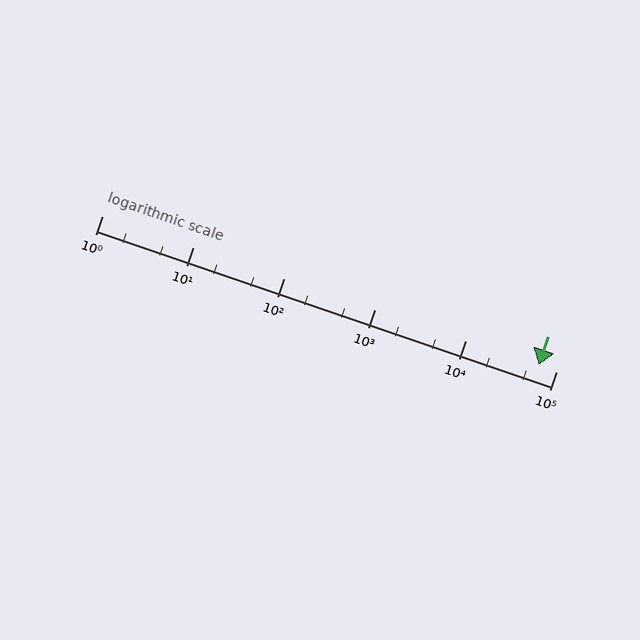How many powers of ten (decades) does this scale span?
The scale spans 5 decades, from 1 to 100000.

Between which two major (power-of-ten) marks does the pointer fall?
The pointer is between 10000 and 100000.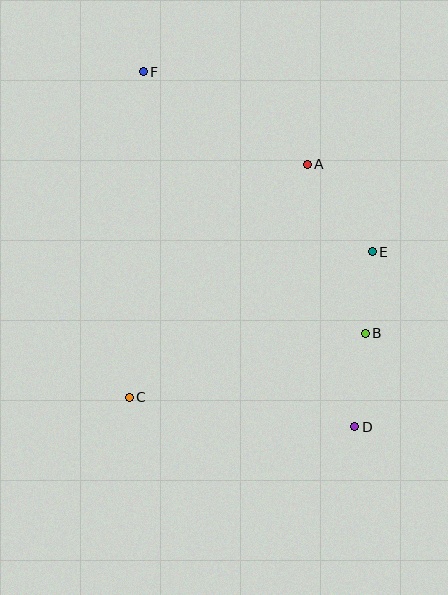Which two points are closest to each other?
Points B and E are closest to each other.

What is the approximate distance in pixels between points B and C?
The distance between B and C is approximately 245 pixels.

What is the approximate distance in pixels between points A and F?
The distance between A and F is approximately 188 pixels.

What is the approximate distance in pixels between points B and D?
The distance between B and D is approximately 94 pixels.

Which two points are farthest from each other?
Points D and F are farthest from each other.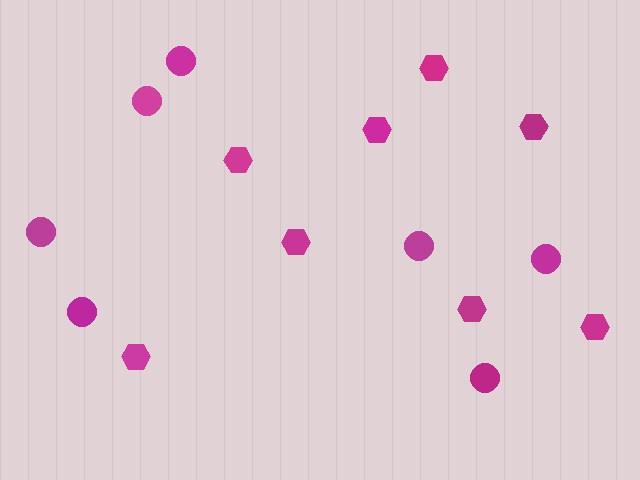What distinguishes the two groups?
There are 2 groups: one group of circles (7) and one group of hexagons (8).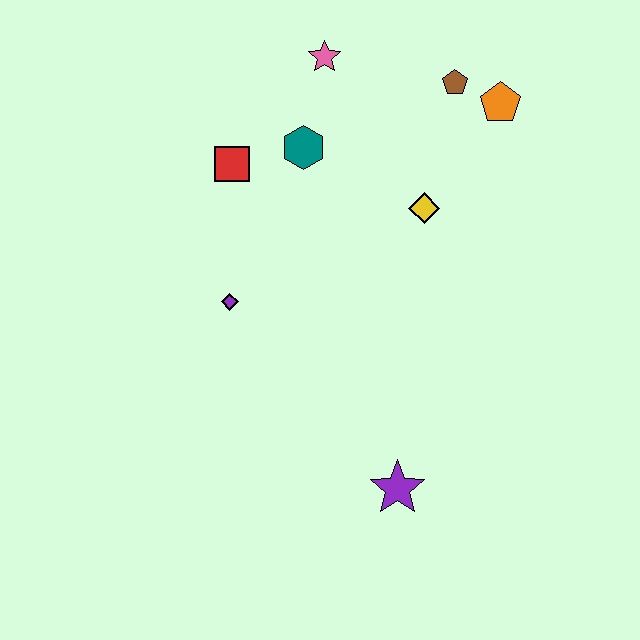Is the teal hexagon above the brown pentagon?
No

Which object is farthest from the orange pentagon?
The purple star is farthest from the orange pentagon.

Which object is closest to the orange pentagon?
The brown pentagon is closest to the orange pentagon.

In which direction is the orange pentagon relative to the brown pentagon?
The orange pentagon is to the right of the brown pentagon.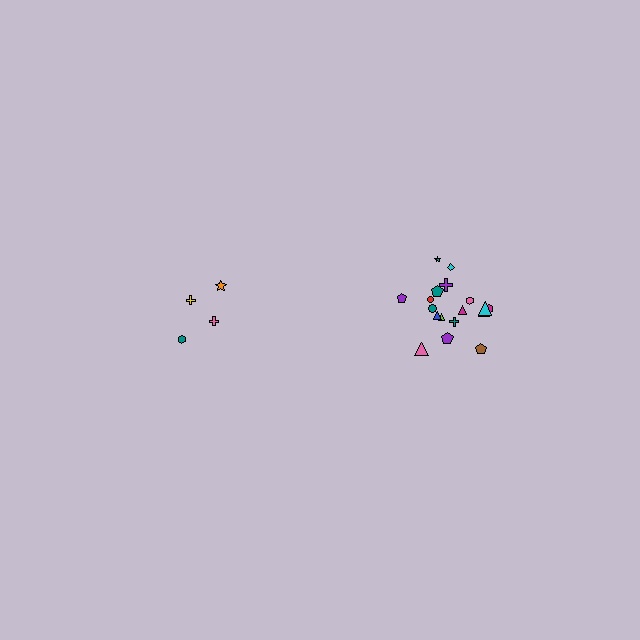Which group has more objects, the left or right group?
The right group.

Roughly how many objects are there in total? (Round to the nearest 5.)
Roughly 20 objects in total.